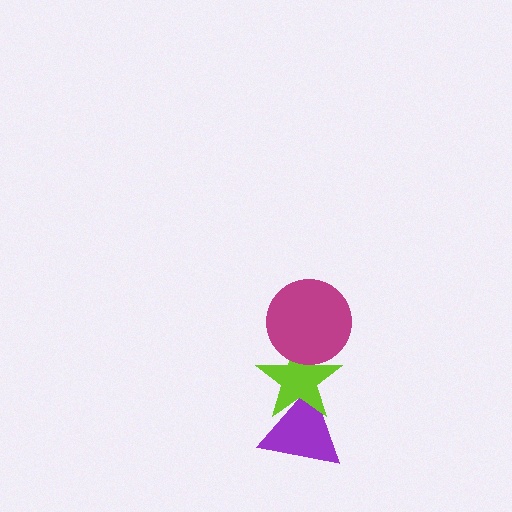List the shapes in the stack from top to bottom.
From top to bottom: the magenta circle, the lime star, the purple triangle.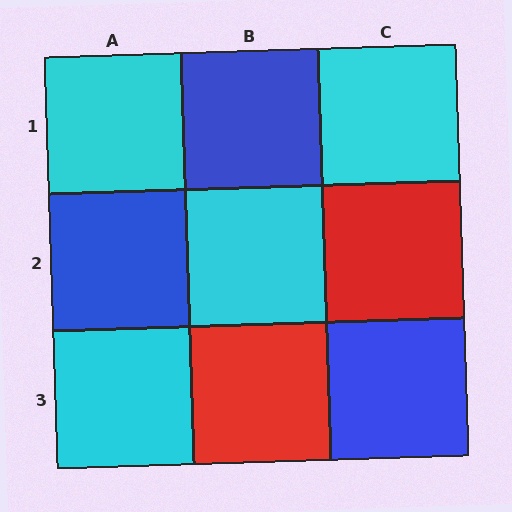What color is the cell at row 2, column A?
Blue.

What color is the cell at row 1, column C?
Cyan.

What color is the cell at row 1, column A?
Cyan.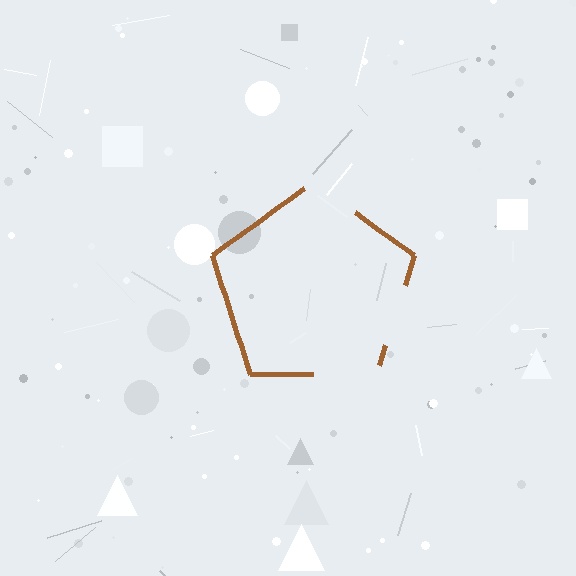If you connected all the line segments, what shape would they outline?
They would outline a pentagon.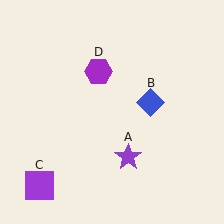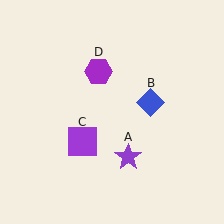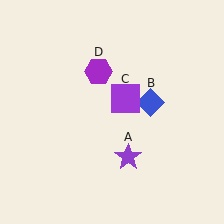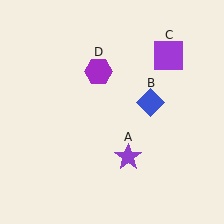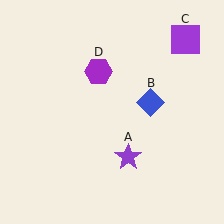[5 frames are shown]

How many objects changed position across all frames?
1 object changed position: purple square (object C).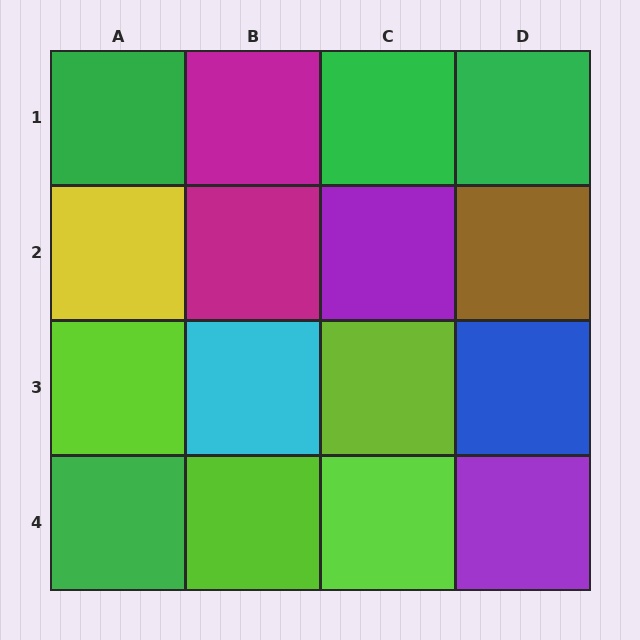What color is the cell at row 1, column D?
Green.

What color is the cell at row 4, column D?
Purple.